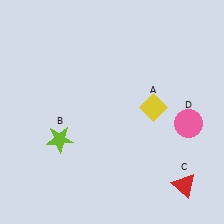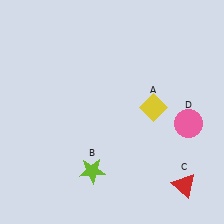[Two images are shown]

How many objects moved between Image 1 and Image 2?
1 object moved between the two images.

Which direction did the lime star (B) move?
The lime star (B) moved right.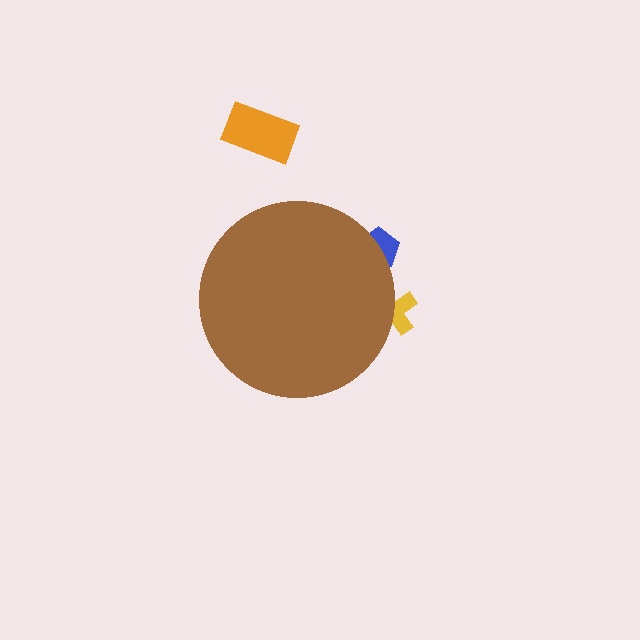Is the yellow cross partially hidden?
Yes, the yellow cross is partially hidden behind the brown circle.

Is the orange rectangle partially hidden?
No, the orange rectangle is fully visible.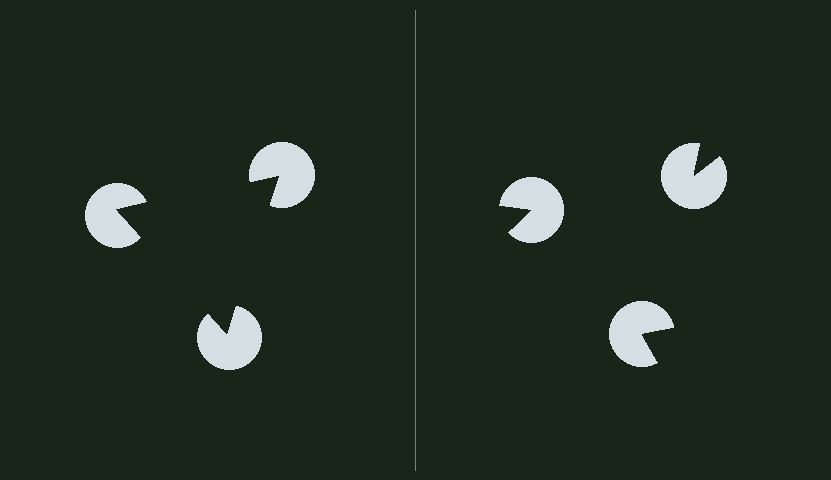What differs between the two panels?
The pac-man discs are positioned identically on both sides; only the wedge orientations differ. On the left they align to a triangle; on the right they are misaligned.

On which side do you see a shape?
An illusory triangle appears on the left side. On the right side the wedge cuts are rotated, so no coherent shape forms.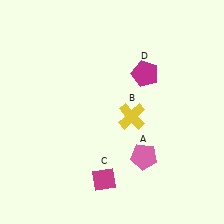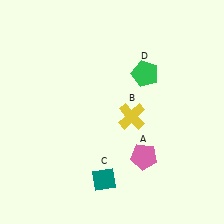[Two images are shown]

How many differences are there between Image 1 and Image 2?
There are 2 differences between the two images.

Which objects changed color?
C changed from magenta to teal. D changed from magenta to green.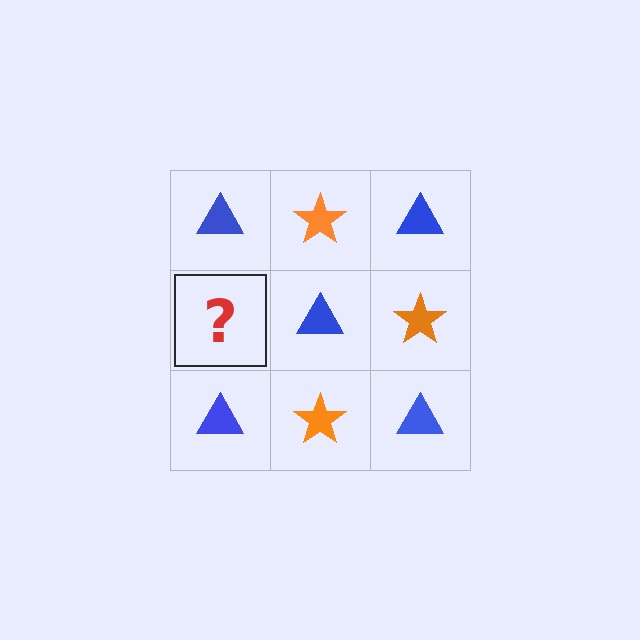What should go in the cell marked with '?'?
The missing cell should contain an orange star.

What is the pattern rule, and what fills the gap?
The rule is that it alternates blue triangle and orange star in a checkerboard pattern. The gap should be filled with an orange star.